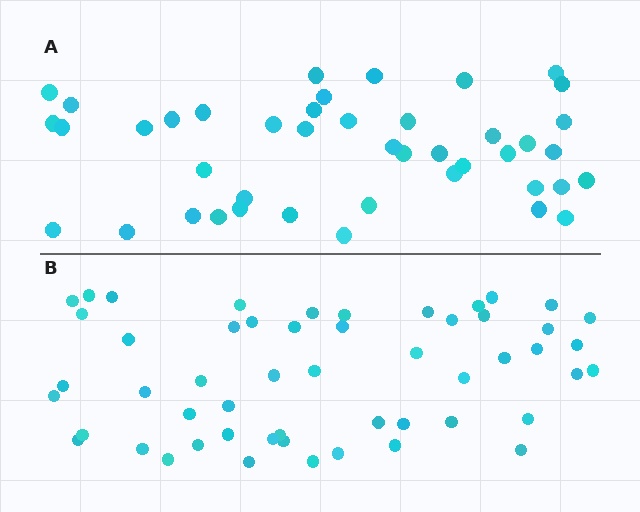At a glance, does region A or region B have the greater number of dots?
Region B (the bottom region) has more dots.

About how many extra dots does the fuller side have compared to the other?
Region B has roughly 10 or so more dots than region A.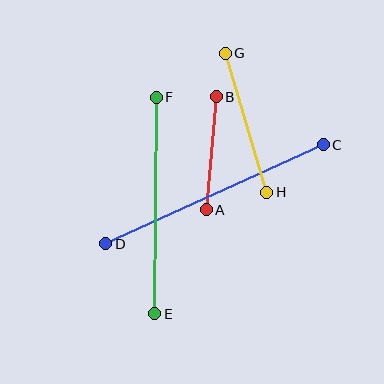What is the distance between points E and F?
The distance is approximately 217 pixels.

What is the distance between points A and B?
The distance is approximately 113 pixels.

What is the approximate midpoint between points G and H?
The midpoint is at approximately (246, 123) pixels.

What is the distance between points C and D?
The distance is approximately 239 pixels.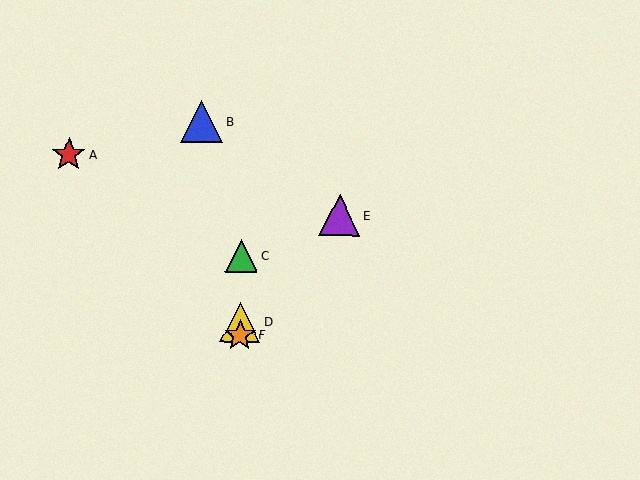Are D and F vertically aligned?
Yes, both are at x≈240.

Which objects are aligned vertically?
Objects C, D, F are aligned vertically.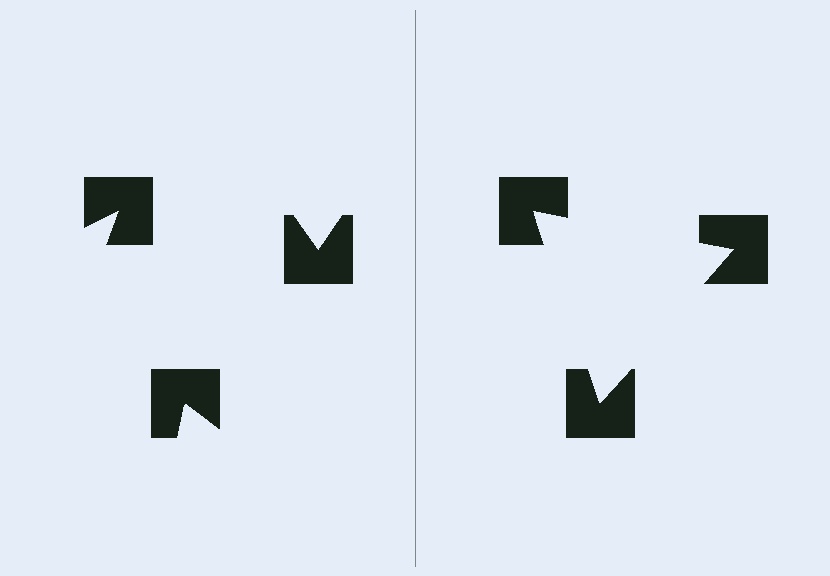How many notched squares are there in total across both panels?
6 — 3 on each side.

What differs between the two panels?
The notched squares are positioned identically on both sides; only the wedge orientations differ. On the right they align to a triangle; on the left they are misaligned.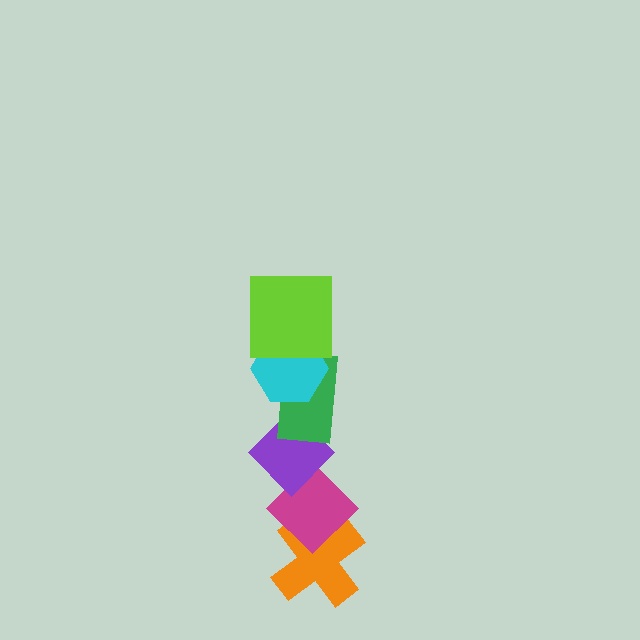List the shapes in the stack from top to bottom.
From top to bottom: the lime square, the cyan hexagon, the green rectangle, the purple diamond, the magenta diamond, the orange cross.